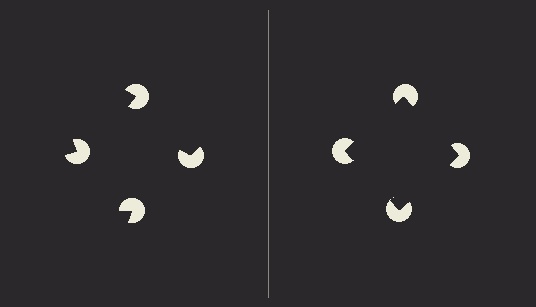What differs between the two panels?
The pac-man discs are positioned identically on both sides; only the wedge orientations differ. On the right they align to a square; on the left they are misaligned.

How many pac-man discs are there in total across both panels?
8 — 4 on each side.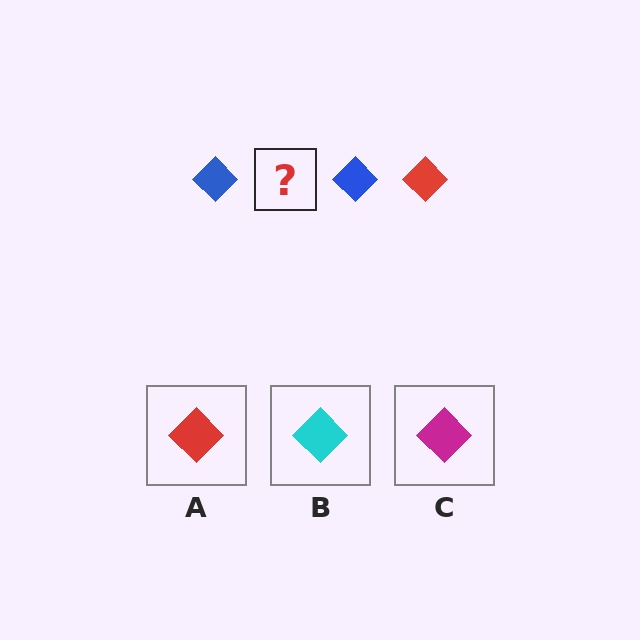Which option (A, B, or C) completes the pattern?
A.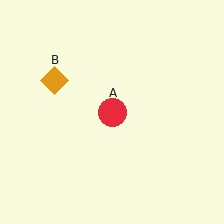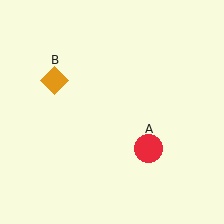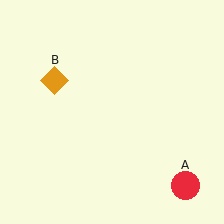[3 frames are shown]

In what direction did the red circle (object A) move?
The red circle (object A) moved down and to the right.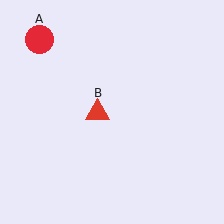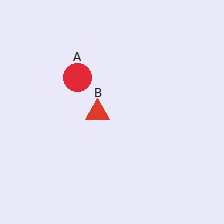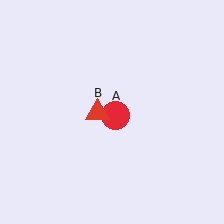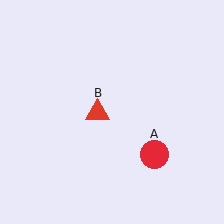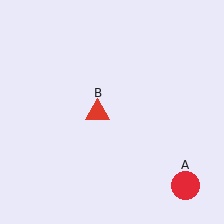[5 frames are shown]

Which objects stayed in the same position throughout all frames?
Red triangle (object B) remained stationary.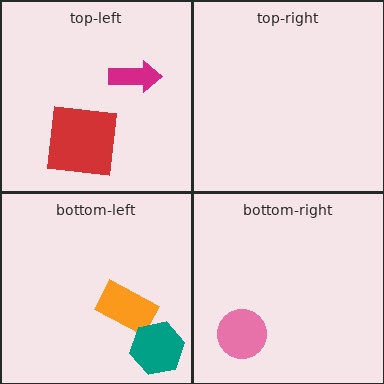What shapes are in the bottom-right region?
The pink circle.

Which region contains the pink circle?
The bottom-right region.